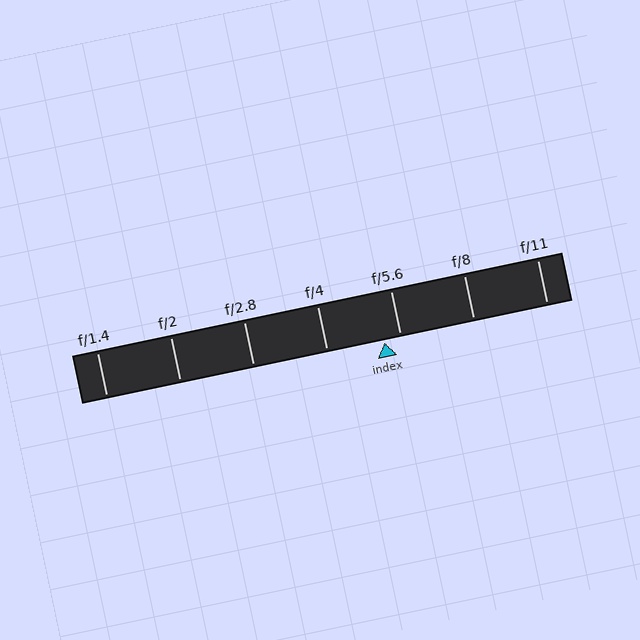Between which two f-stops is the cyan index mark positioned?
The index mark is between f/4 and f/5.6.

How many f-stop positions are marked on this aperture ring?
There are 7 f-stop positions marked.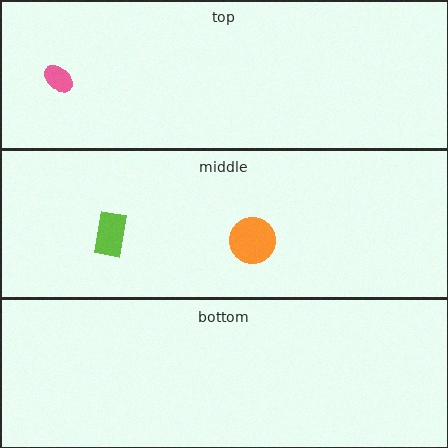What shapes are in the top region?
The pink ellipse.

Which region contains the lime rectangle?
The middle region.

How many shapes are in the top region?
1.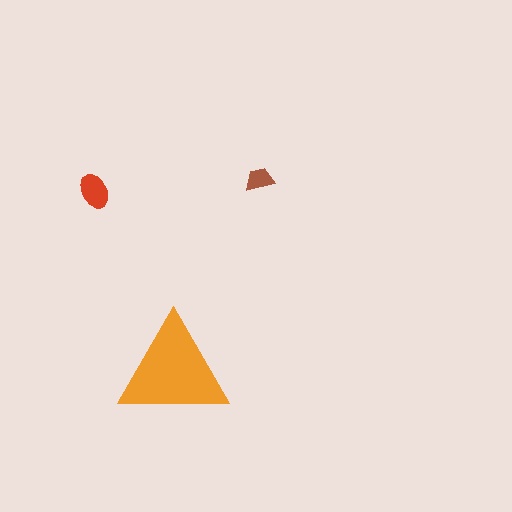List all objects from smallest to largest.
The brown trapezoid, the red ellipse, the orange triangle.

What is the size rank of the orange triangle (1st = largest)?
1st.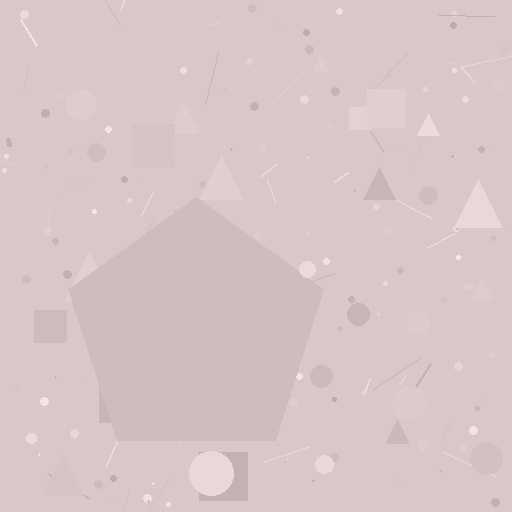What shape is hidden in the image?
A pentagon is hidden in the image.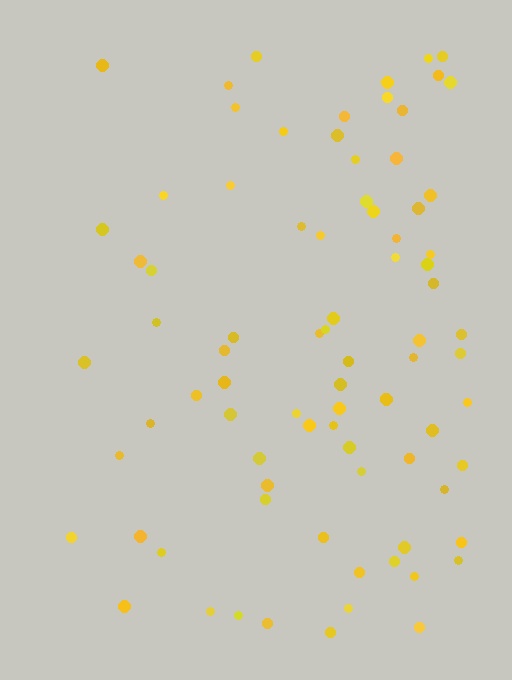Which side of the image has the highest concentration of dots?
The right.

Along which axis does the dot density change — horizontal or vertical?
Horizontal.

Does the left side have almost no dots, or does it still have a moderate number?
Still a moderate number, just noticeably fewer than the right.